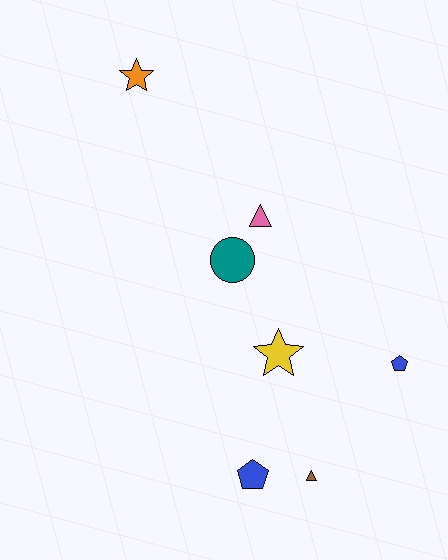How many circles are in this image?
There is 1 circle.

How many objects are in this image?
There are 7 objects.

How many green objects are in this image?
There are no green objects.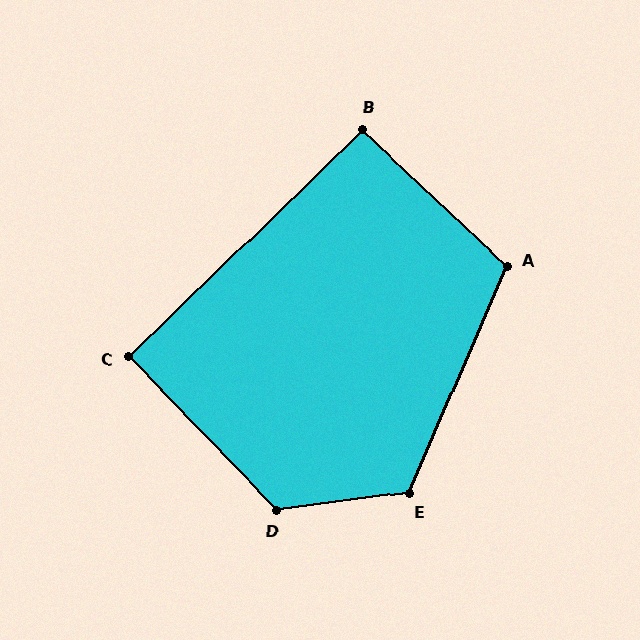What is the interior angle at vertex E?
Approximately 121 degrees (obtuse).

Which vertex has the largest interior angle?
D, at approximately 127 degrees.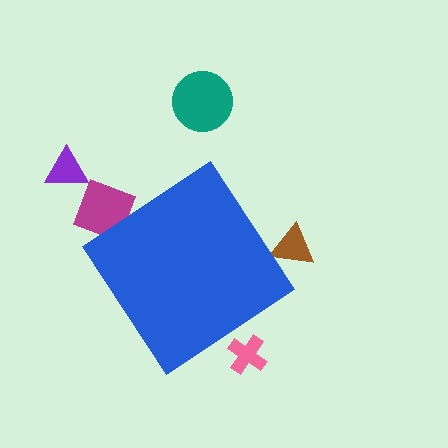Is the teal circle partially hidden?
No, the teal circle is fully visible.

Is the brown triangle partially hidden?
Yes, the brown triangle is partially hidden behind the blue diamond.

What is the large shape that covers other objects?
A blue diamond.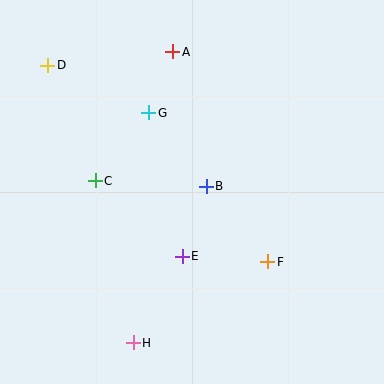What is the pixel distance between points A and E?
The distance between A and E is 205 pixels.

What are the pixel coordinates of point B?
Point B is at (206, 186).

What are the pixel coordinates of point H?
Point H is at (133, 343).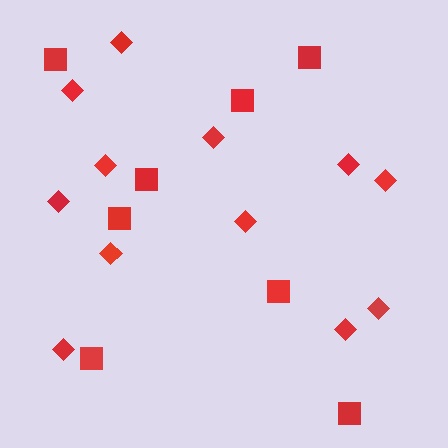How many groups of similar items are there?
There are 2 groups: one group of diamonds (12) and one group of squares (8).